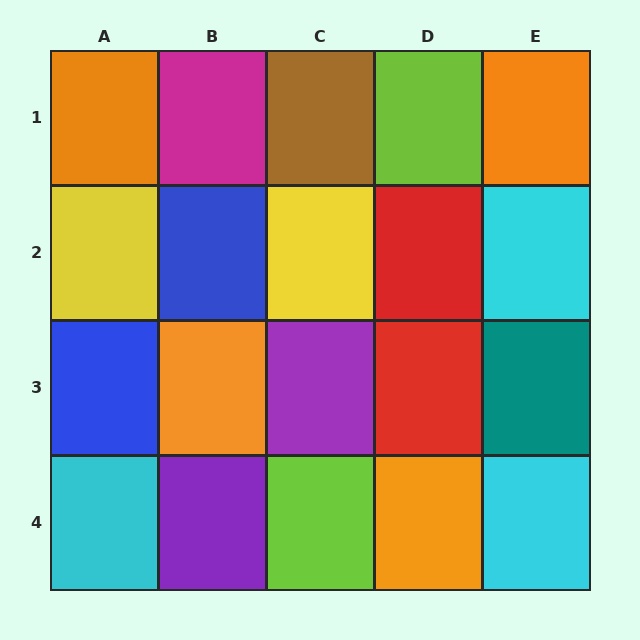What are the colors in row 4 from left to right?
Cyan, purple, lime, orange, cyan.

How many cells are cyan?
3 cells are cyan.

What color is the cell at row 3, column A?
Blue.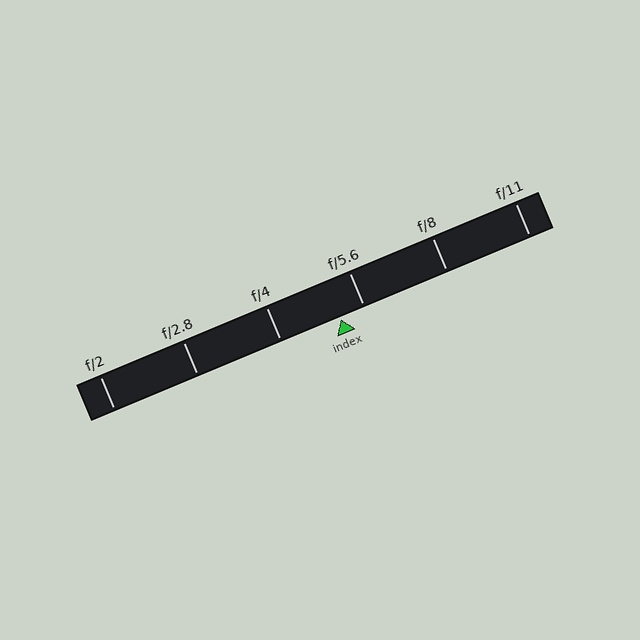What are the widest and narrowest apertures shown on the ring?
The widest aperture shown is f/2 and the narrowest is f/11.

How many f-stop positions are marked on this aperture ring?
There are 6 f-stop positions marked.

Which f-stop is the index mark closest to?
The index mark is closest to f/5.6.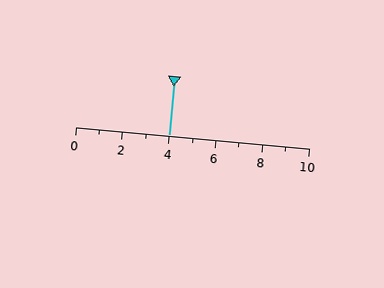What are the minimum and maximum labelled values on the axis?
The axis runs from 0 to 10.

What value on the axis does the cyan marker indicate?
The marker indicates approximately 4.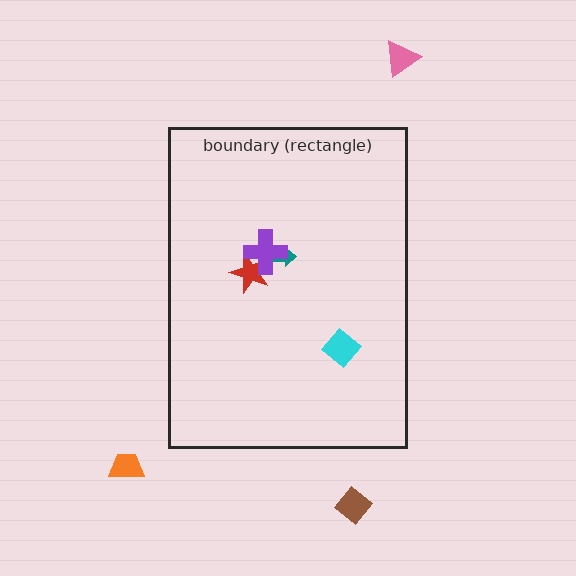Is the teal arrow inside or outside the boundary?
Inside.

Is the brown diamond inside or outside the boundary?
Outside.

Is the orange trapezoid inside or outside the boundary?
Outside.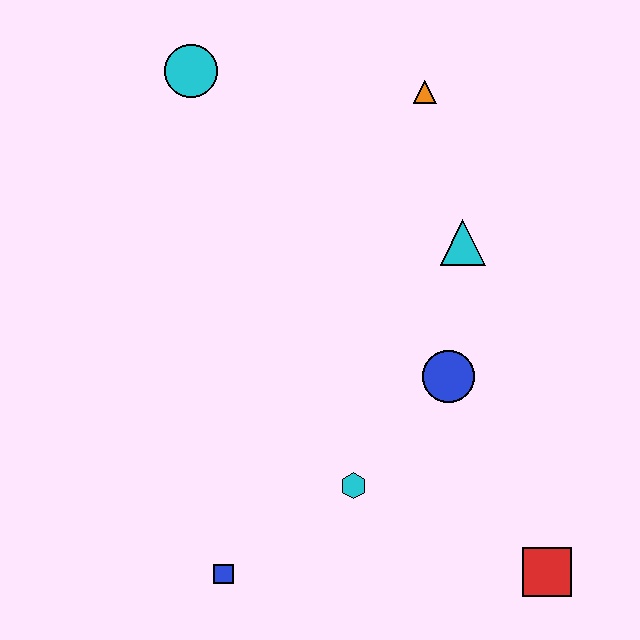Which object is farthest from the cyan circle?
The red square is farthest from the cyan circle.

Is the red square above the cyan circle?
No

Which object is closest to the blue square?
The cyan hexagon is closest to the blue square.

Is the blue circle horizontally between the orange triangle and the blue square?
No